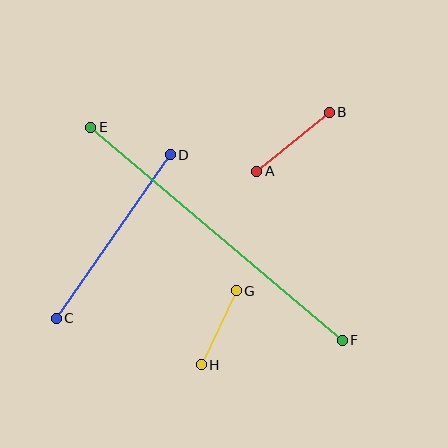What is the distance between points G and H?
The distance is approximately 82 pixels.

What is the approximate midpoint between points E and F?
The midpoint is at approximately (216, 234) pixels.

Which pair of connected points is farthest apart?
Points E and F are farthest apart.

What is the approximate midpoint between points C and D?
The midpoint is at approximately (113, 237) pixels.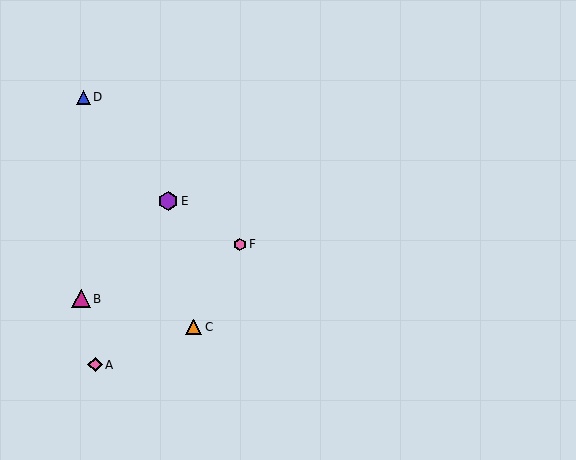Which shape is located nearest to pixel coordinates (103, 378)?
The pink diamond (labeled A) at (95, 365) is nearest to that location.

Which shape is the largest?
The purple hexagon (labeled E) is the largest.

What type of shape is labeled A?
Shape A is a pink diamond.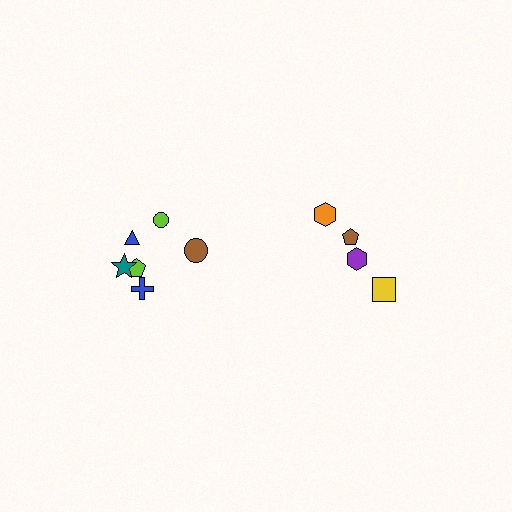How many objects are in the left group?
There are 6 objects.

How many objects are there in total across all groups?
There are 10 objects.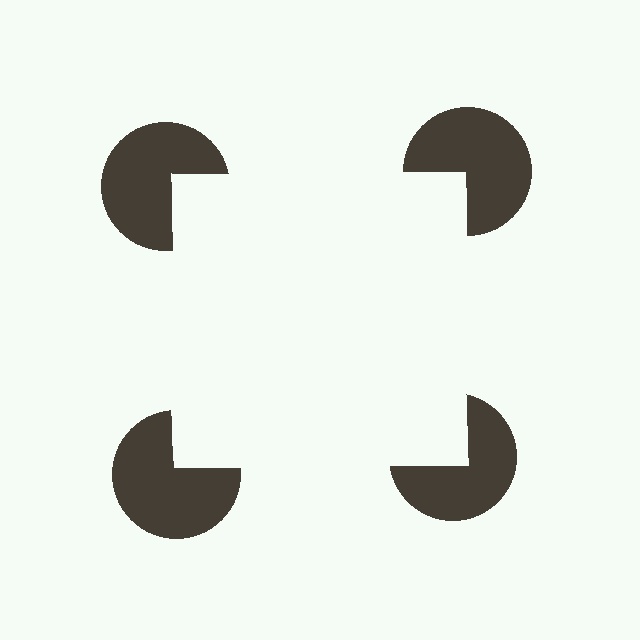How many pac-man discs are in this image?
There are 4 — one at each vertex of the illusory square.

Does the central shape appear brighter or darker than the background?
It typically appears slightly brighter than the background, even though no actual brightness change is drawn.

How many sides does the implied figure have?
4 sides.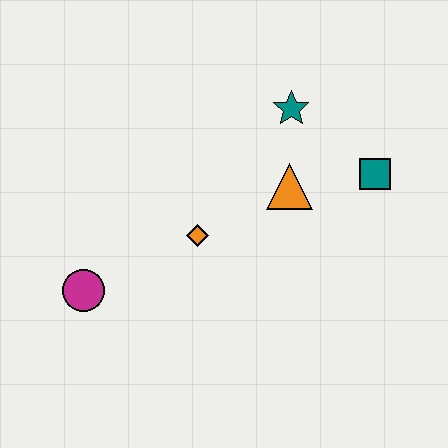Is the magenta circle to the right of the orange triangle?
No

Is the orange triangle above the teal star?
No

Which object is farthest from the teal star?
The magenta circle is farthest from the teal star.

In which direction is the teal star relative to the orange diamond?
The teal star is above the orange diamond.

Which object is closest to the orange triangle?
The teal star is closest to the orange triangle.